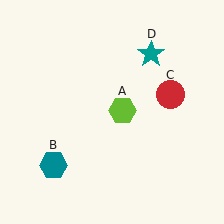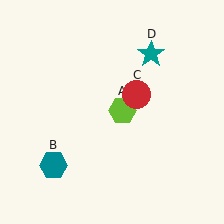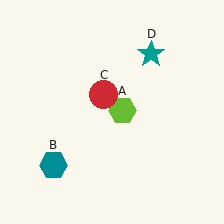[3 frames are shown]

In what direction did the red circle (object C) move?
The red circle (object C) moved left.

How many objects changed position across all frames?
1 object changed position: red circle (object C).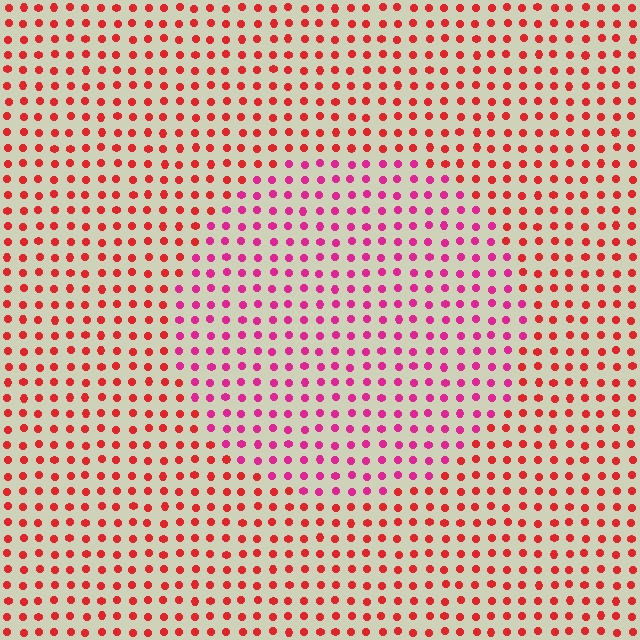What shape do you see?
I see a circle.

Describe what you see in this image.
The image is filled with small red elements in a uniform arrangement. A circle-shaped region is visible where the elements are tinted to a slightly different hue, forming a subtle color boundary.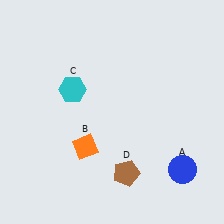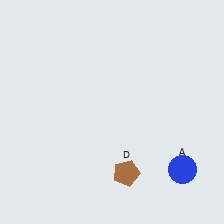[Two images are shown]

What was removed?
The orange diamond (B), the cyan hexagon (C) were removed in Image 2.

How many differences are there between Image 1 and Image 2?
There are 2 differences between the two images.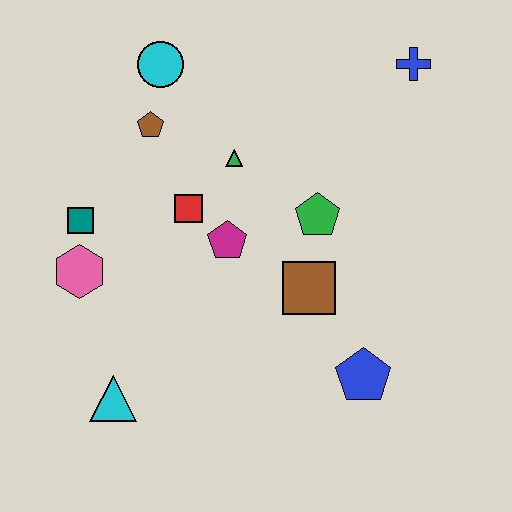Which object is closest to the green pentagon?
The brown square is closest to the green pentagon.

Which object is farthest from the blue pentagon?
The cyan circle is farthest from the blue pentagon.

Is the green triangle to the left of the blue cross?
Yes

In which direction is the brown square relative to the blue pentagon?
The brown square is above the blue pentagon.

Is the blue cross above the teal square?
Yes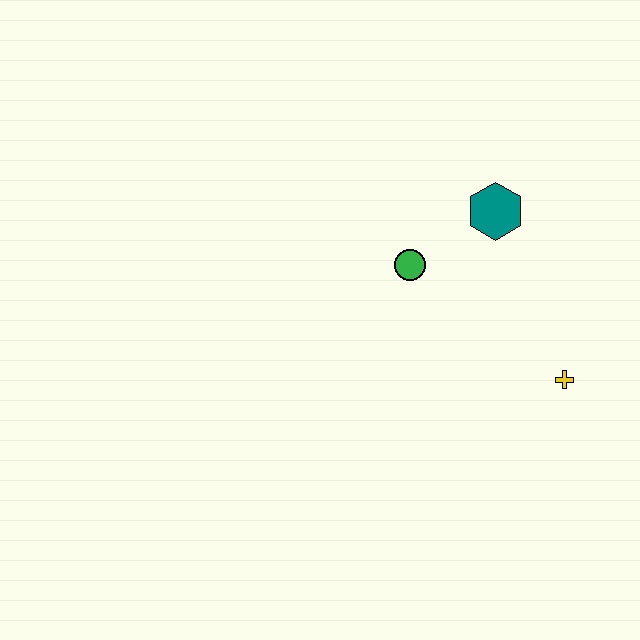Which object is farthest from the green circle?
The yellow cross is farthest from the green circle.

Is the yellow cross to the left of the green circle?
No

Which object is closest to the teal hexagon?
The green circle is closest to the teal hexagon.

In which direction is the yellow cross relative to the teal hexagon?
The yellow cross is below the teal hexagon.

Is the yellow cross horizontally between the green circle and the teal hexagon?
No